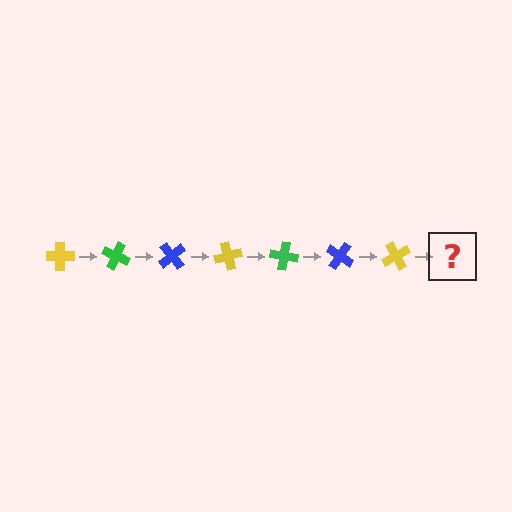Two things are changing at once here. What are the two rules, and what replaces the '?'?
The two rules are that it rotates 25 degrees each step and the color cycles through yellow, green, and blue. The '?' should be a green cross, rotated 175 degrees from the start.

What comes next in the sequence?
The next element should be a green cross, rotated 175 degrees from the start.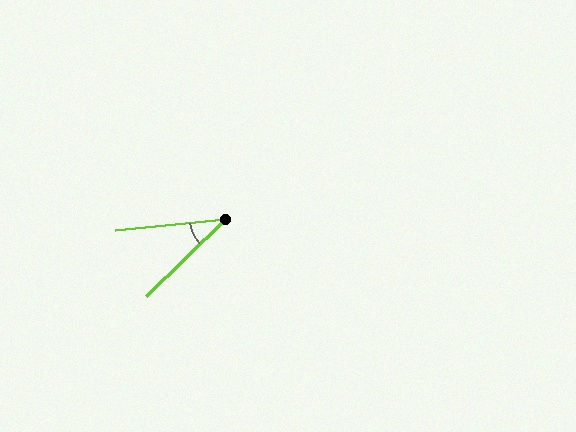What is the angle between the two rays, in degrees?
Approximately 38 degrees.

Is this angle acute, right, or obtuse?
It is acute.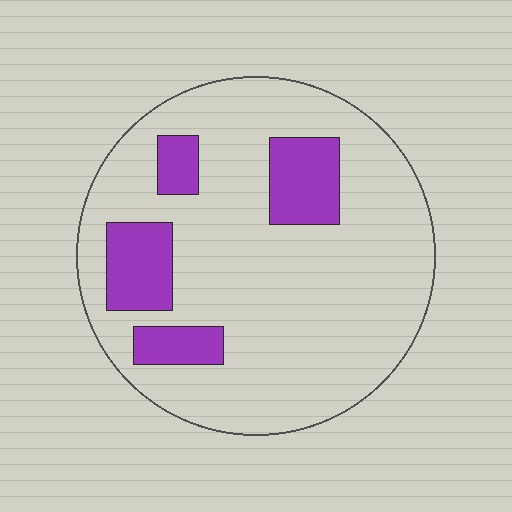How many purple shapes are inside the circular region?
4.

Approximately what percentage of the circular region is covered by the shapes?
Approximately 20%.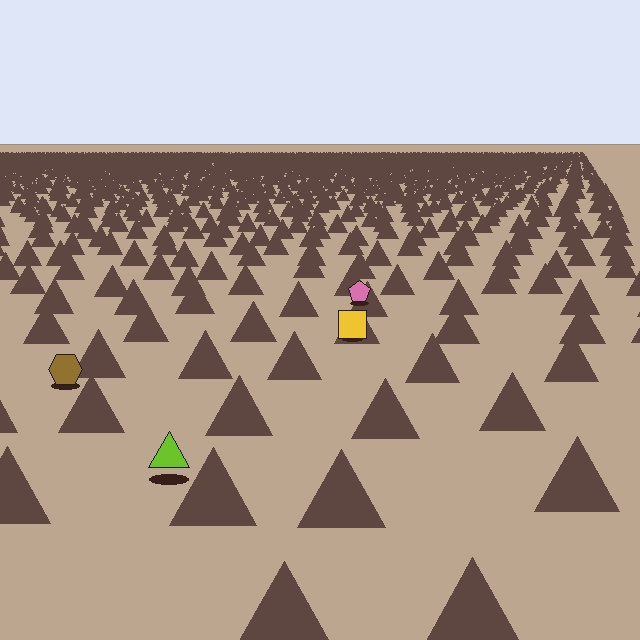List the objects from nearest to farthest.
From nearest to farthest: the lime triangle, the brown hexagon, the yellow square, the pink pentagon.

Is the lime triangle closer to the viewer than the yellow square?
Yes. The lime triangle is closer — you can tell from the texture gradient: the ground texture is coarser near it.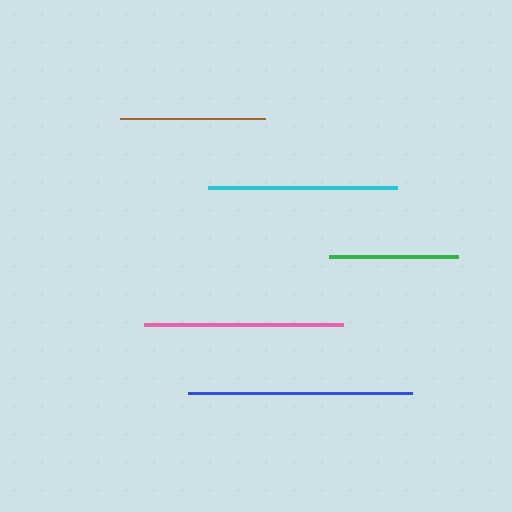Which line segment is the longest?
The blue line is the longest at approximately 223 pixels.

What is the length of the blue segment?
The blue segment is approximately 223 pixels long.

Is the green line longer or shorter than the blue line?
The blue line is longer than the green line.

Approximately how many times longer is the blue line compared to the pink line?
The blue line is approximately 1.1 times the length of the pink line.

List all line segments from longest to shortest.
From longest to shortest: blue, pink, cyan, brown, green.